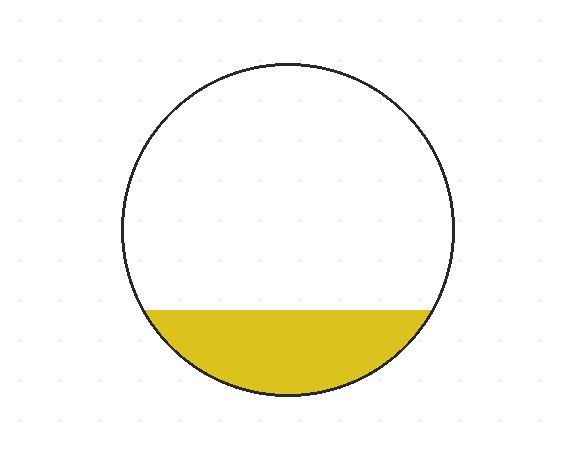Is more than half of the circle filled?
No.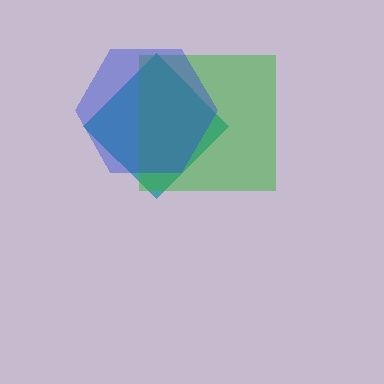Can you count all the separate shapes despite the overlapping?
Yes, there are 3 separate shapes.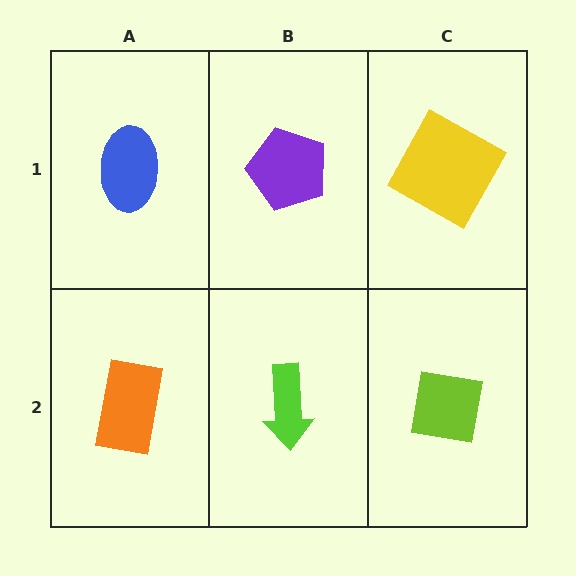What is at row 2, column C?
A lime square.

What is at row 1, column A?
A blue ellipse.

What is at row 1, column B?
A purple pentagon.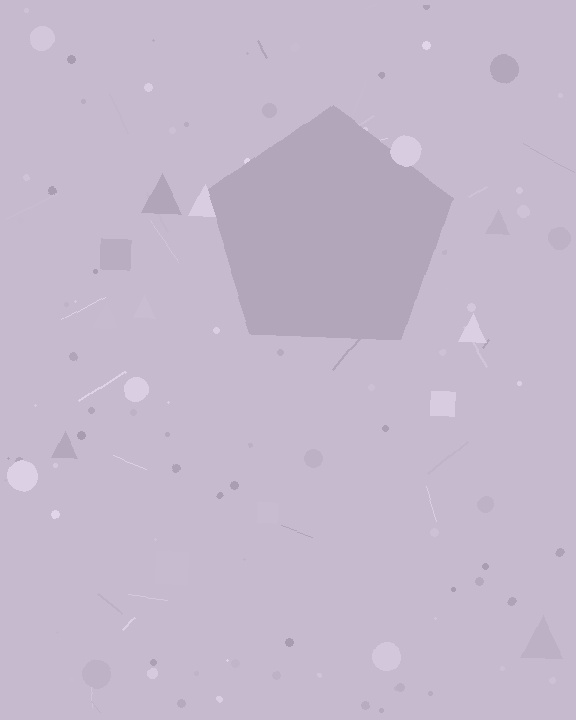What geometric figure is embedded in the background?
A pentagon is embedded in the background.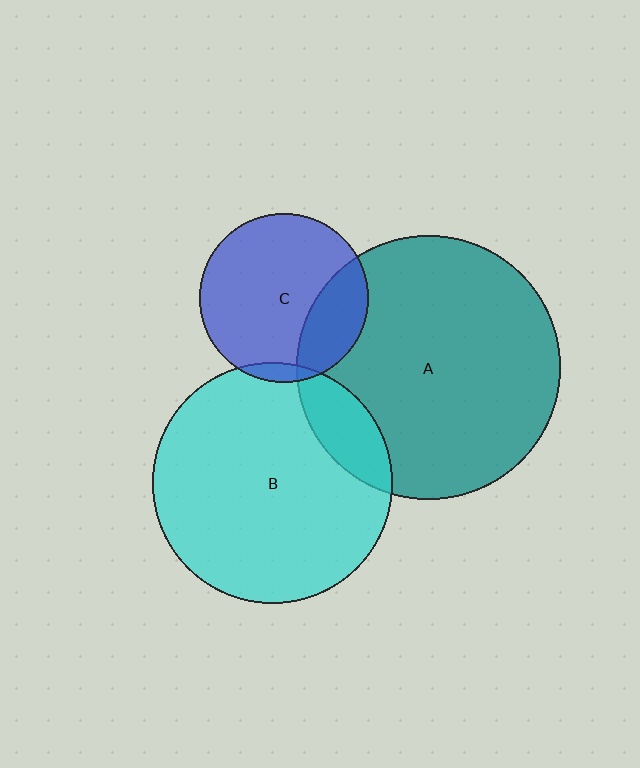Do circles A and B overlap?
Yes.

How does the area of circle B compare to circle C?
Approximately 2.0 times.